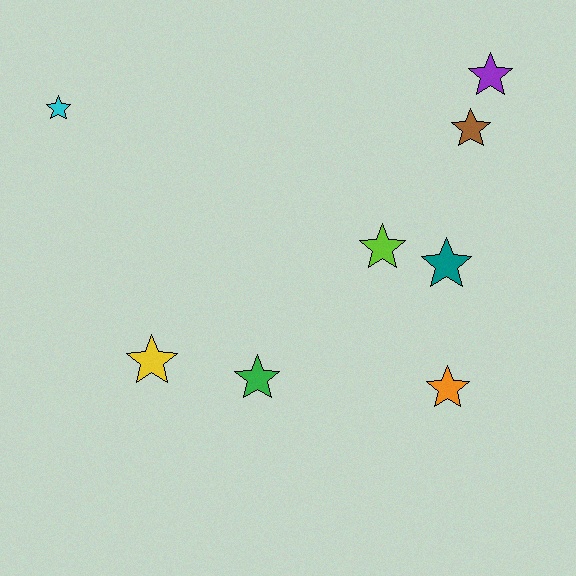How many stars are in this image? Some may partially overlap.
There are 8 stars.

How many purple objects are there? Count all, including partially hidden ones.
There is 1 purple object.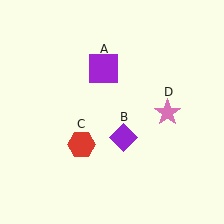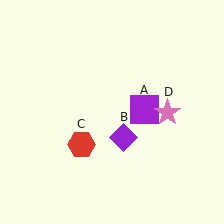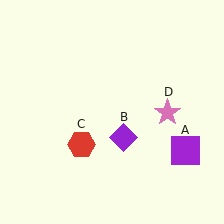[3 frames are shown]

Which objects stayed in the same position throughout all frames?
Purple diamond (object B) and red hexagon (object C) and pink star (object D) remained stationary.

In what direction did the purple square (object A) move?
The purple square (object A) moved down and to the right.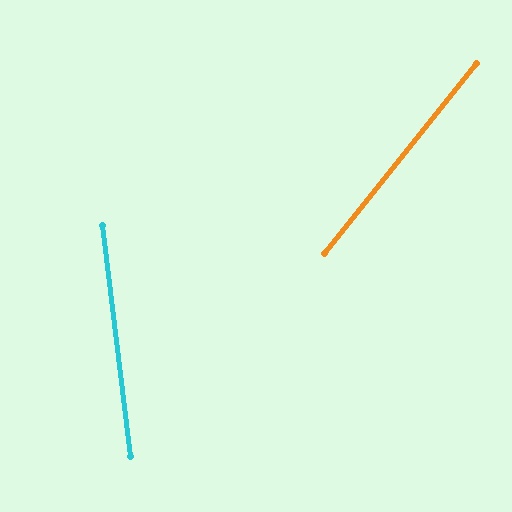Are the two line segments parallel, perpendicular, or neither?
Neither parallel nor perpendicular — they differ by about 45°.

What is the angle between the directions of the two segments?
Approximately 45 degrees.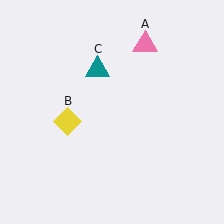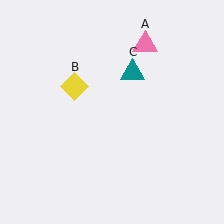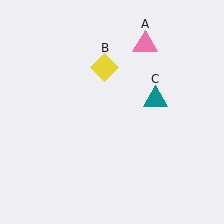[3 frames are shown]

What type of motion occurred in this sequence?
The yellow diamond (object B), teal triangle (object C) rotated clockwise around the center of the scene.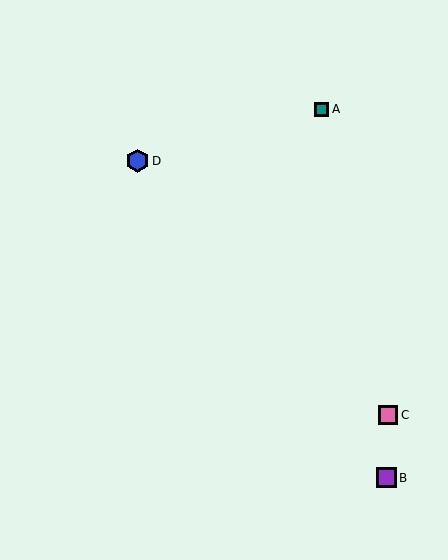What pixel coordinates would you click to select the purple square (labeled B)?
Click at (386, 478) to select the purple square B.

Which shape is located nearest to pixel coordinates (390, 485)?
The purple square (labeled B) at (386, 478) is nearest to that location.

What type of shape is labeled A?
Shape A is a teal square.